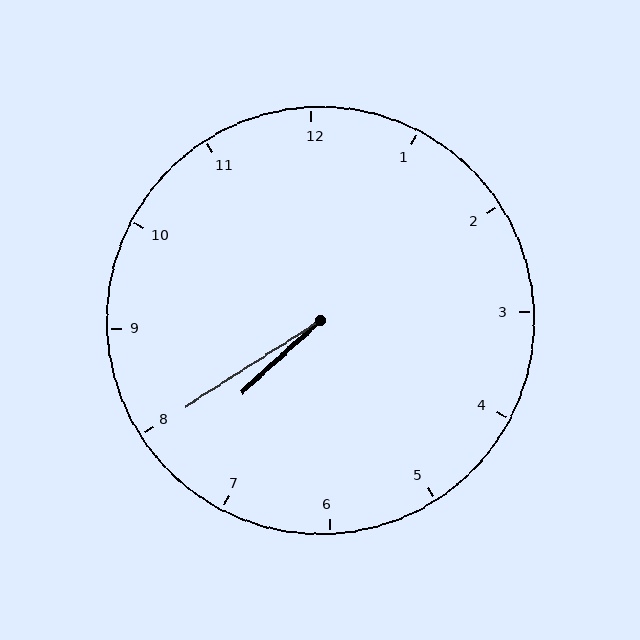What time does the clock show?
7:40.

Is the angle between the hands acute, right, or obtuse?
It is acute.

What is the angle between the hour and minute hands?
Approximately 10 degrees.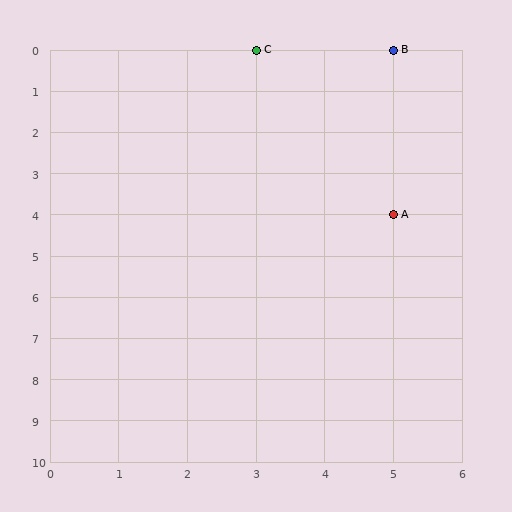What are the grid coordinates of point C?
Point C is at grid coordinates (3, 0).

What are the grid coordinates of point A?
Point A is at grid coordinates (5, 4).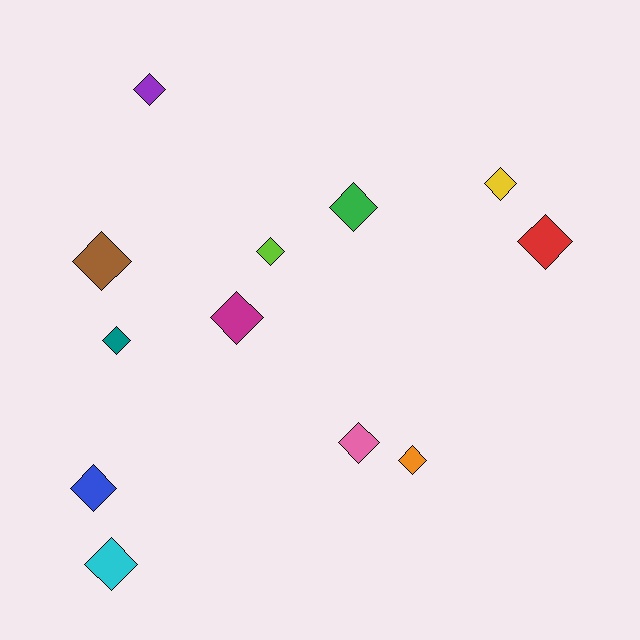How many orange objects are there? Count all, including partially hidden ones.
There is 1 orange object.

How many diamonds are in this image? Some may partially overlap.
There are 12 diamonds.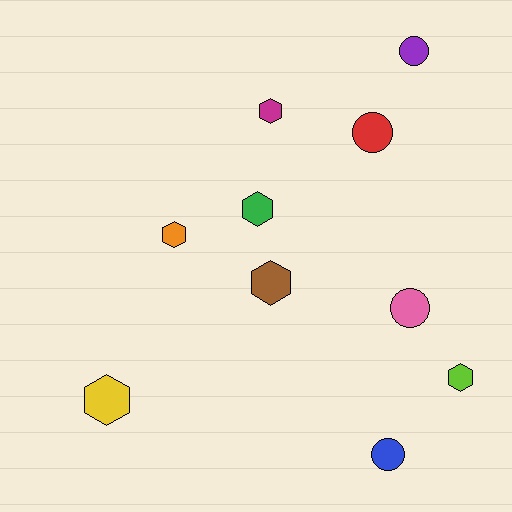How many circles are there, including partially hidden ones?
There are 4 circles.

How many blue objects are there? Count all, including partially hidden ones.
There is 1 blue object.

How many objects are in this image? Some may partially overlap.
There are 10 objects.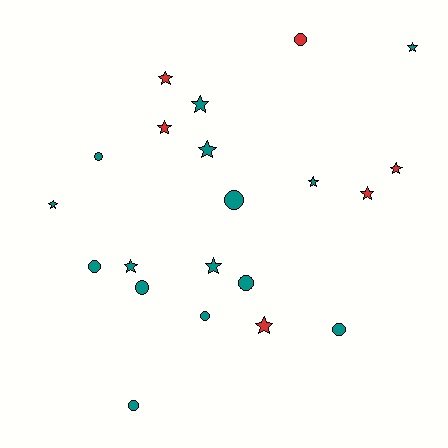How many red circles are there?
There is 1 red circle.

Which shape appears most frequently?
Star, with 12 objects.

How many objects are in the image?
There are 21 objects.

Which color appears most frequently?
Teal, with 15 objects.